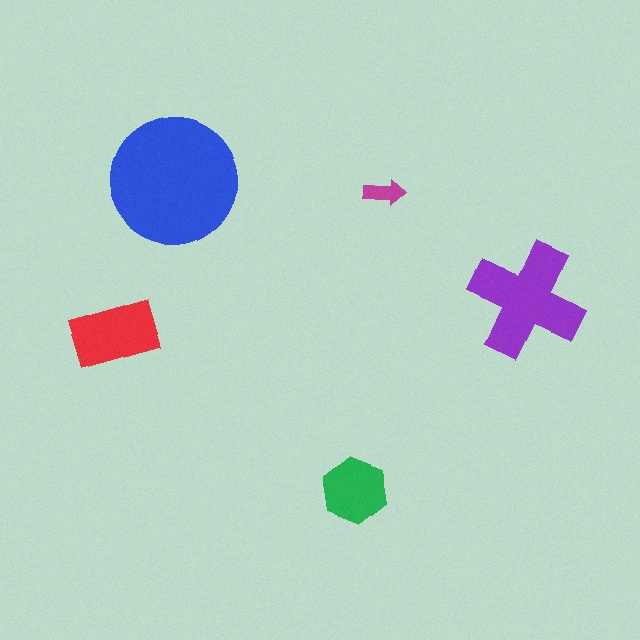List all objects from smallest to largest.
The magenta arrow, the green hexagon, the red rectangle, the purple cross, the blue circle.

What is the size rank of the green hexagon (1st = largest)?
4th.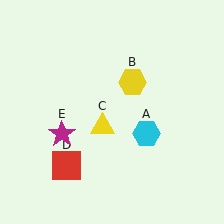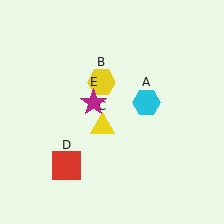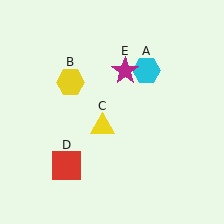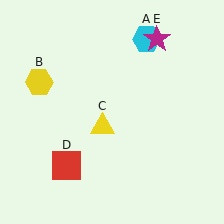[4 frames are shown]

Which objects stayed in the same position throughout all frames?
Yellow triangle (object C) and red square (object D) remained stationary.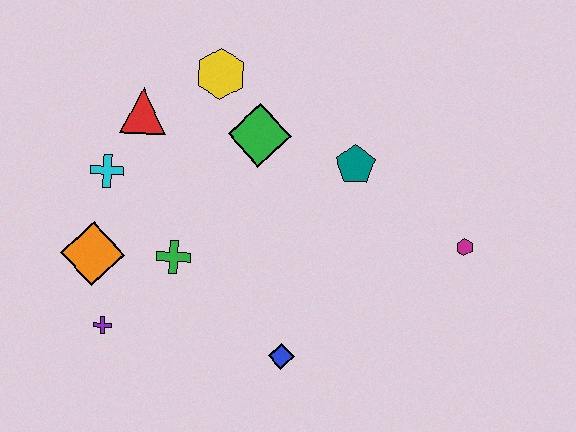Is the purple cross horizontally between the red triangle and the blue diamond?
No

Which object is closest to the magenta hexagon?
The teal pentagon is closest to the magenta hexagon.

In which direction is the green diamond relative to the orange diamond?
The green diamond is to the right of the orange diamond.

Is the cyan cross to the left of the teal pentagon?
Yes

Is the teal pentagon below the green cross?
No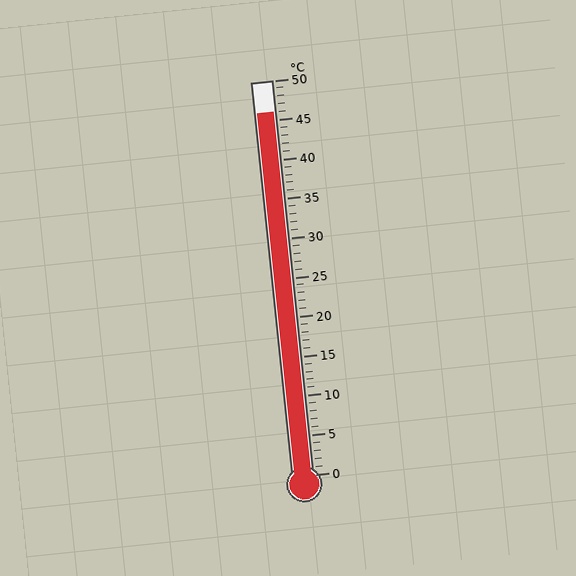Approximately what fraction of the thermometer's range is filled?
The thermometer is filled to approximately 90% of its range.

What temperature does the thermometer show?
The thermometer shows approximately 46°C.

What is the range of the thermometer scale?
The thermometer scale ranges from 0°C to 50°C.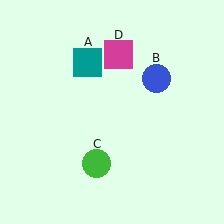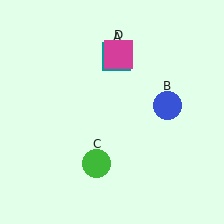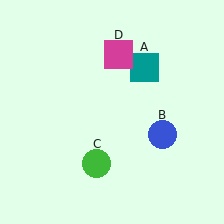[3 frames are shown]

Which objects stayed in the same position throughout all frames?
Green circle (object C) and magenta square (object D) remained stationary.